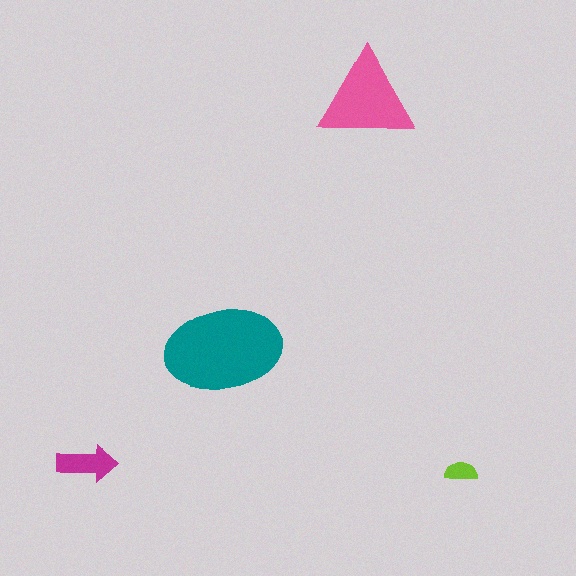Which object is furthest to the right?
The lime semicircle is rightmost.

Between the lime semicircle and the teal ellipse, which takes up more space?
The teal ellipse.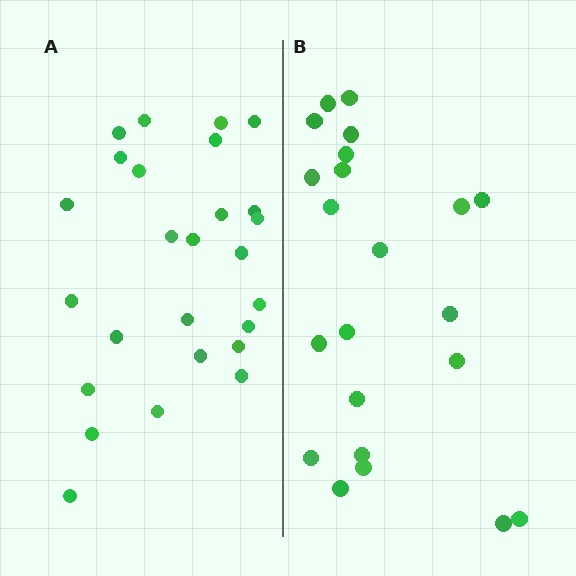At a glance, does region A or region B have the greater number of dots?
Region A (the left region) has more dots.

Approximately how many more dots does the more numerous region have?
Region A has about 4 more dots than region B.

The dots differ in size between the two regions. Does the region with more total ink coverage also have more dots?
No. Region B has more total ink coverage because its dots are larger, but region A actually contains more individual dots. Total area can be misleading — the number of items is what matters here.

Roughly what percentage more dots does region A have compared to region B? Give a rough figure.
About 20% more.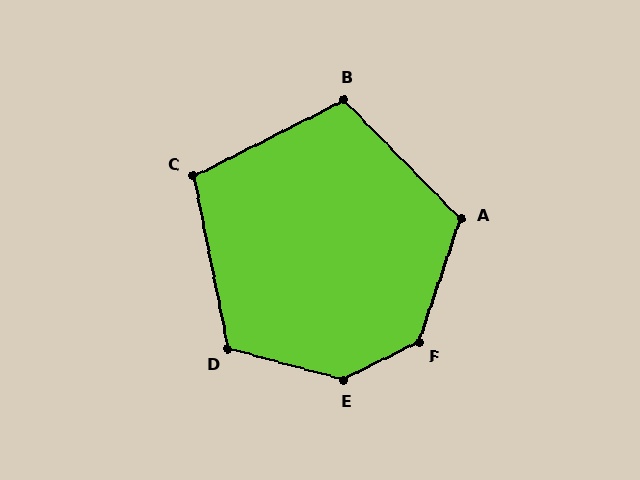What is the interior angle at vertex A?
Approximately 117 degrees (obtuse).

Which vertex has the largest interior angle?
E, at approximately 138 degrees.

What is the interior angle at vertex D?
Approximately 117 degrees (obtuse).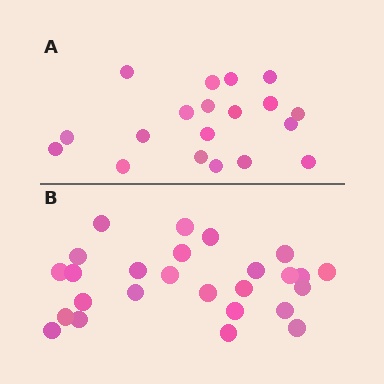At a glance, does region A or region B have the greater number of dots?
Region B (the bottom region) has more dots.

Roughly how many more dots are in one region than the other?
Region B has roughly 8 or so more dots than region A.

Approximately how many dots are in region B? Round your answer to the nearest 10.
About 30 dots. (The exact count is 26, which rounds to 30.)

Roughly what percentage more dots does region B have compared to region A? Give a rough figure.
About 35% more.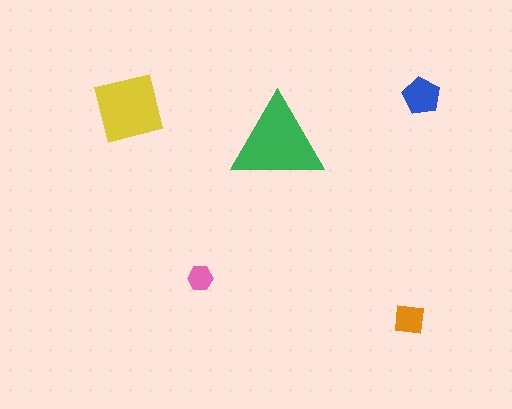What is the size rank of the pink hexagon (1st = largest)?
5th.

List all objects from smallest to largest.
The pink hexagon, the orange square, the blue pentagon, the yellow square, the green triangle.